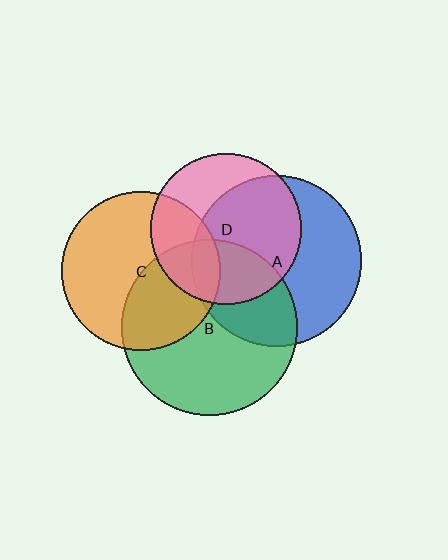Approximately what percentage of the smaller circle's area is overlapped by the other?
Approximately 30%.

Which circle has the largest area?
Circle B (green).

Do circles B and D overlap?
Yes.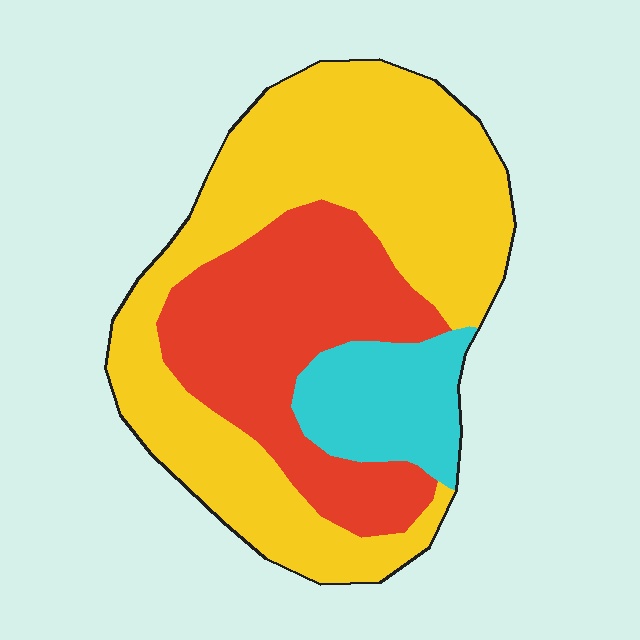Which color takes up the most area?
Yellow, at roughly 55%.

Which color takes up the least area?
Cyan, at roughly 15%.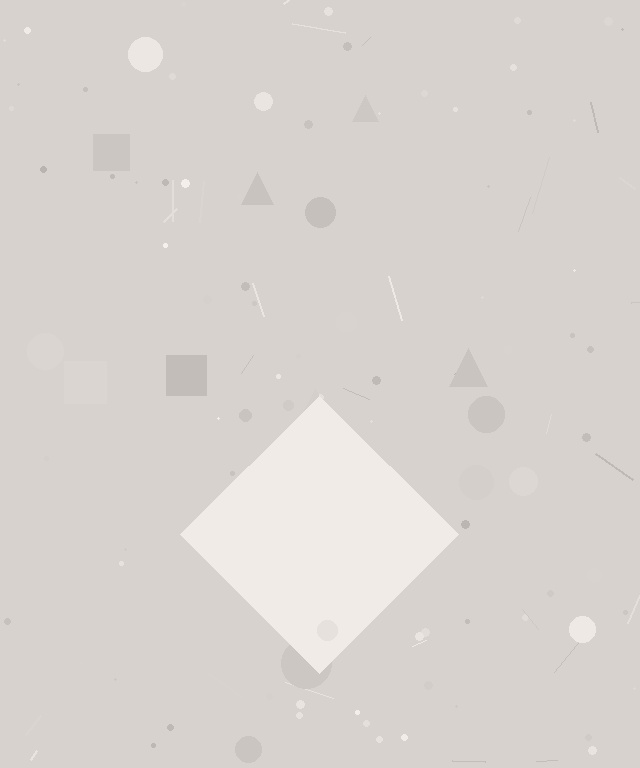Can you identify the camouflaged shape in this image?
The camouflaged shape is a diamond.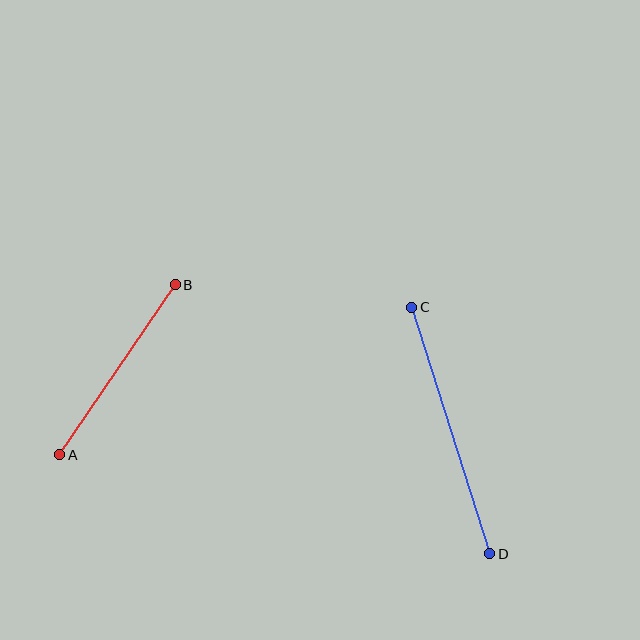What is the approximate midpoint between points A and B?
The midpoint is at approximately (118, 370) pixels.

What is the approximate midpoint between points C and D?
The midpoint is at approximately (451, 430) pixels.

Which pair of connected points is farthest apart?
Points C and D are farthest apart.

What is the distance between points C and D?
The distance is approximately 259 pixels.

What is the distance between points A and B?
The distance is approximately 206 pixels.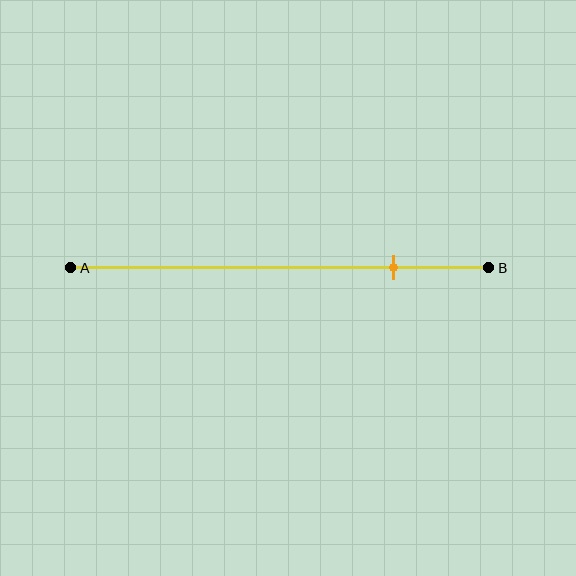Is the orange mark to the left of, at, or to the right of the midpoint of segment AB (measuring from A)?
The orange mark is to the right of the midpoint of segment AB.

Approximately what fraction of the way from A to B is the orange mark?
The orange mark is approximately 75% of the way from A to B.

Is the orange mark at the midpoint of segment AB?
No, the mark is at about 75% from A, not at the 50% midpoint.